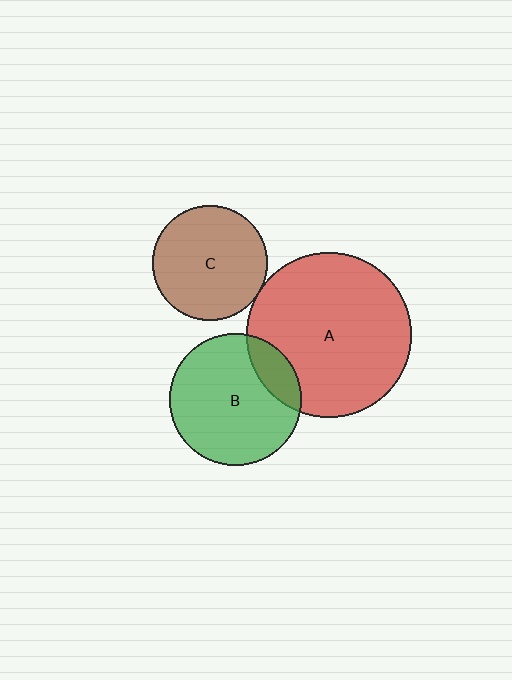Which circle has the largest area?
Circle A (red).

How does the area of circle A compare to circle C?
Approximately 2.0 times.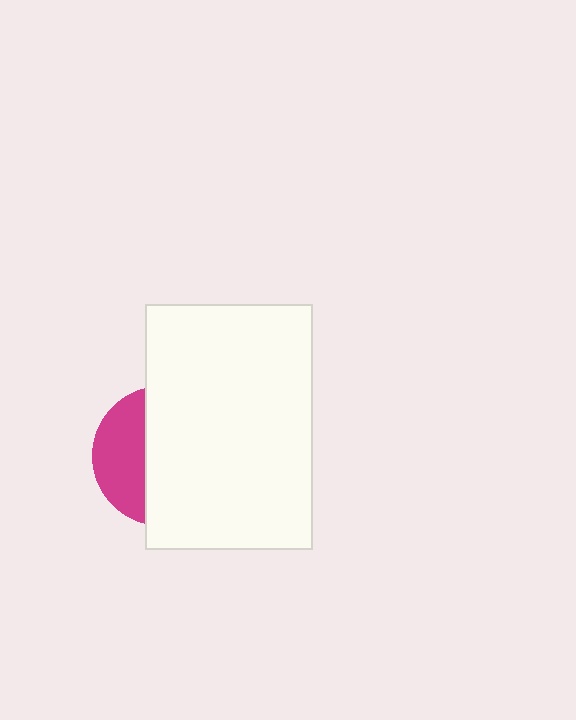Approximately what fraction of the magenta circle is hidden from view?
Roughly 65% of the magenta circle is hidden behind the white rectangle.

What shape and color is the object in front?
The object in front is a white rectangle.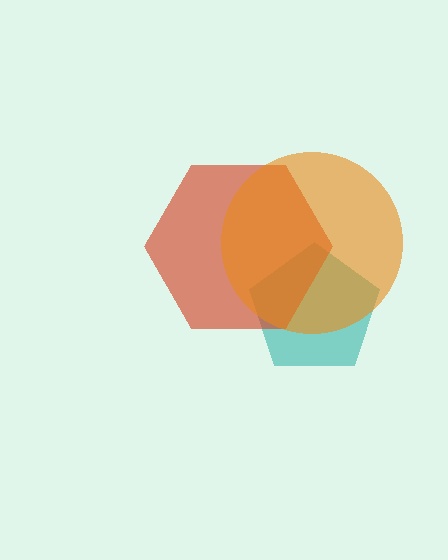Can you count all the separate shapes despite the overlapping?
Yes, there are 3 separate shapes.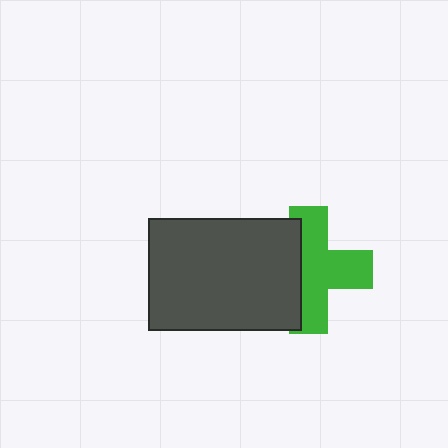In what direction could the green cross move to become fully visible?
The green cross could move right. That would shift it out from behind the dark gray rectangle entirely.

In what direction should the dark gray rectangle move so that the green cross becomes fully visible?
The dark gray rectangle should move left. That is the shortest direction to clear the overlap and leave the green cross fully visible.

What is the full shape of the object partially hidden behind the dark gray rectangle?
The partially hidden object is a green cross.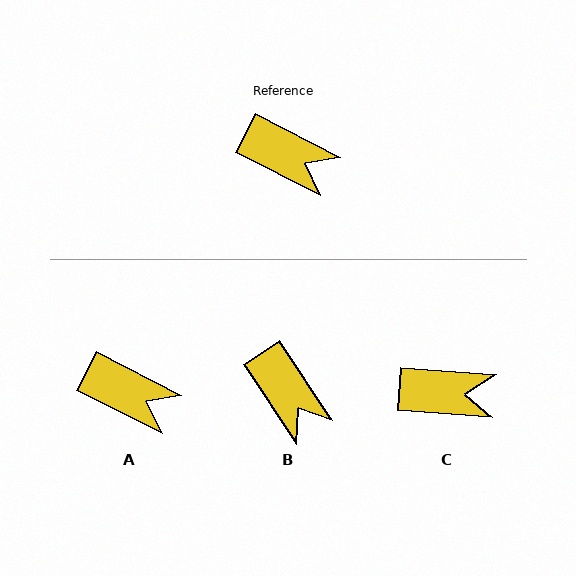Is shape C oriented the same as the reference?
No, it is off by about 23 degrees.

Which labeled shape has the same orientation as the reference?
A.